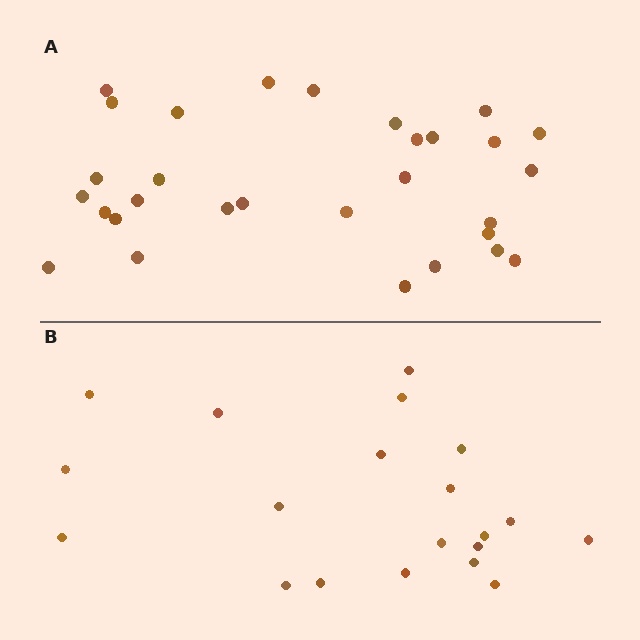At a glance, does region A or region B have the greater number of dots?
Region A (the top region) has more dots.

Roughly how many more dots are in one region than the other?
Region A has roughly 10 or so more dots than region B.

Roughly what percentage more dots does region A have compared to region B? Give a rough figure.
About 50% more.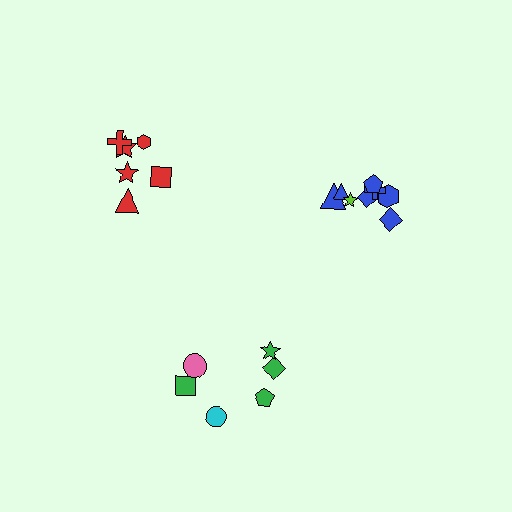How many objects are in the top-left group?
There are 6 objects.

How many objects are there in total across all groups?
There are 20 objects.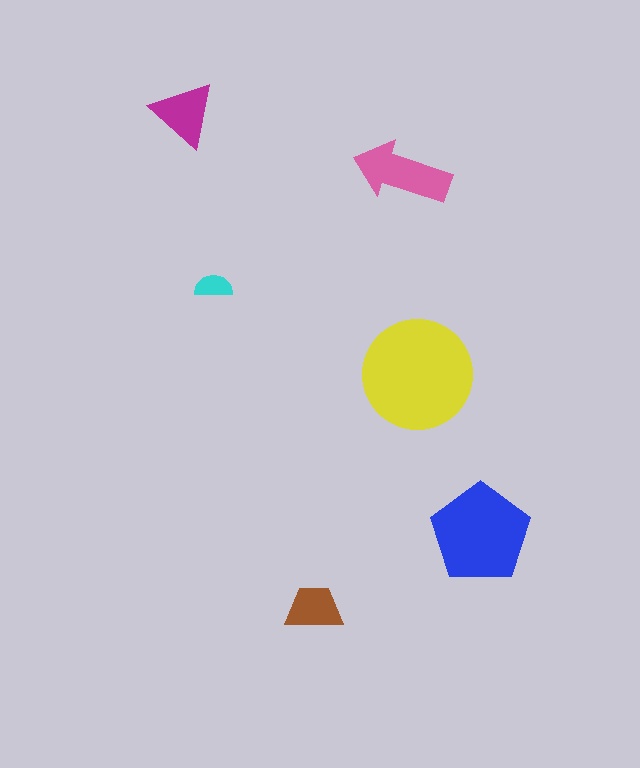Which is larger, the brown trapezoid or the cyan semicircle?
The brown trapezoid.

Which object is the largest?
The yellow circle.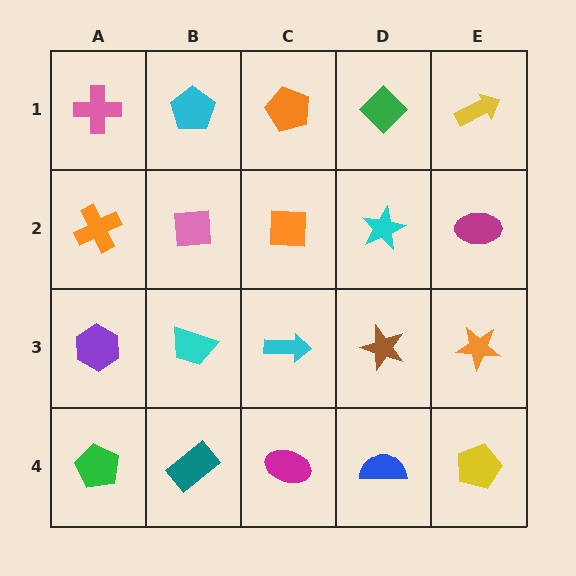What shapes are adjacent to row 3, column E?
A magenta ellipse (row 2, column E), a yellow pentagon (row 4, column E), a brown star (row 3, column D).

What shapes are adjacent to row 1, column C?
An orange square (row 2, column C), a cyan pentagon (row 1, column B), a green diamond (row 1, column D).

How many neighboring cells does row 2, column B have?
4.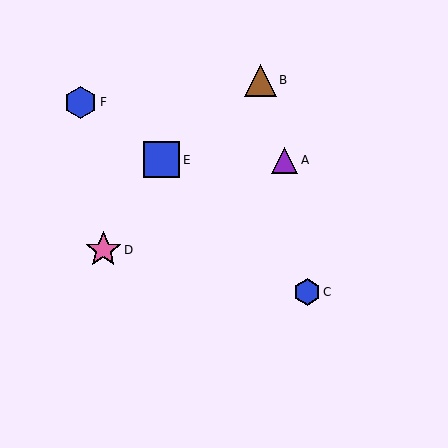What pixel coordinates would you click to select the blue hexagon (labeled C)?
Click at (307, 292) to select the blue hexagon C.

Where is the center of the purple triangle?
The center of the purple triangle is at (285, 160).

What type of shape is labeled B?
Shape B is a brown triangle.